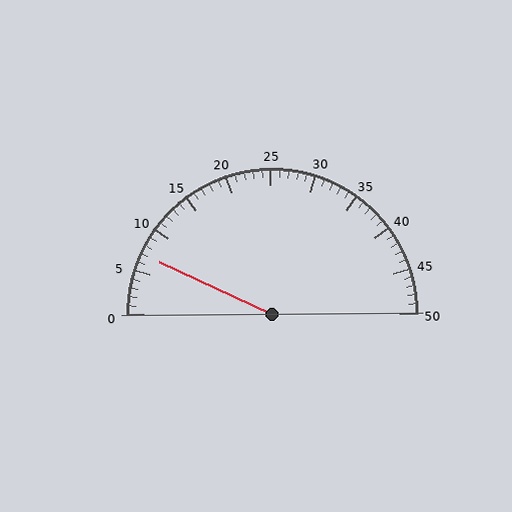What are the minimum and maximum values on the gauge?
The gauge ranges from 0 to 50.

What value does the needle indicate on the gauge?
The needle indicates approximately 7.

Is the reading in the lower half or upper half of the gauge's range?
The reading is in the lower half of the range (0 to 50).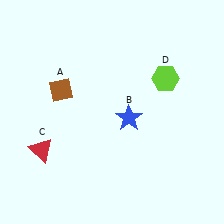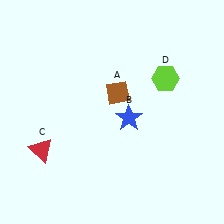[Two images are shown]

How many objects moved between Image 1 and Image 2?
1 object moved between the two images.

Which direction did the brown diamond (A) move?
The brown diamond (A) moved right.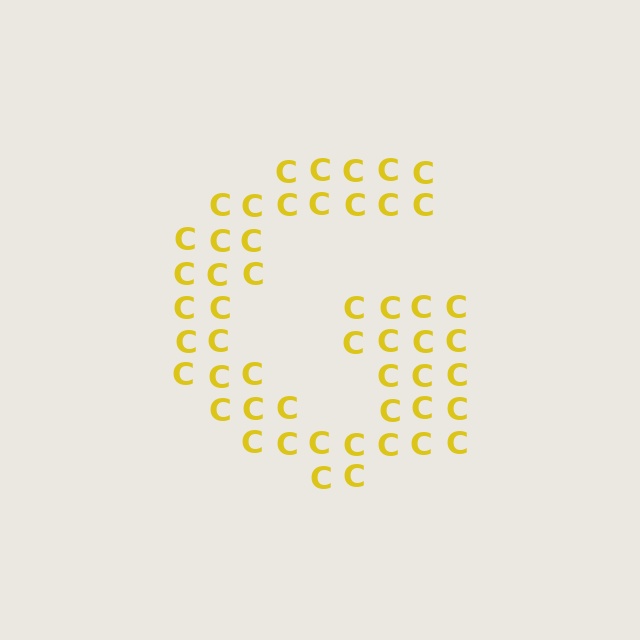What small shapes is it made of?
It is made of small letter C's.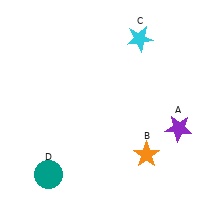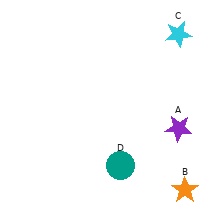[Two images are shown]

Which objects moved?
The objects that moved are: the orange star (B), the cyan star (C), the teal circle (D).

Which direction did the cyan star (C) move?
The cyan star (C) moved right.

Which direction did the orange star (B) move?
The orange star (B) moved right.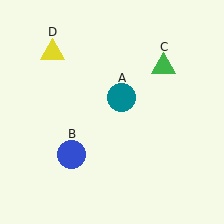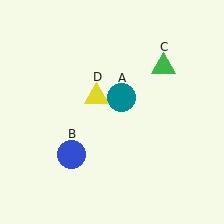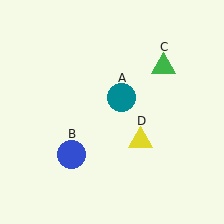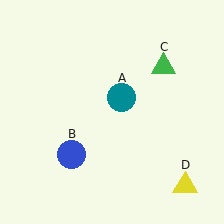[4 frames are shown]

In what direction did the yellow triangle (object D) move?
The yellow triangle (object D) moved down and to the right.